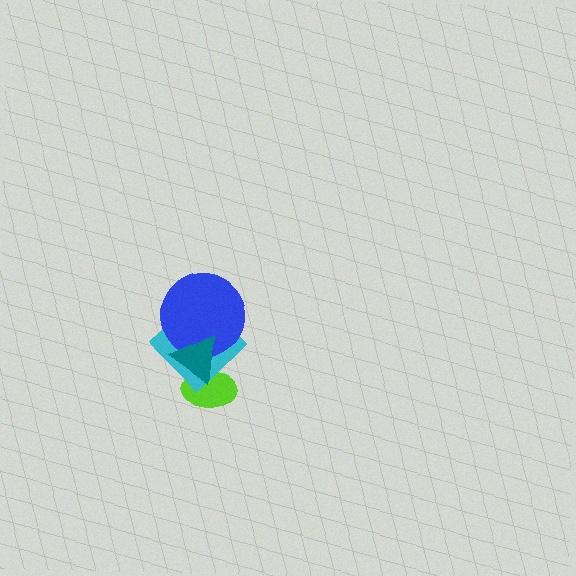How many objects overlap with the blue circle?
2 objects overlap with the blue circle.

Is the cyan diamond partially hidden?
Yes, it is partially covered by another shape.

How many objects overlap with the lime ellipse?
2 objects overlap with the lime ellipse.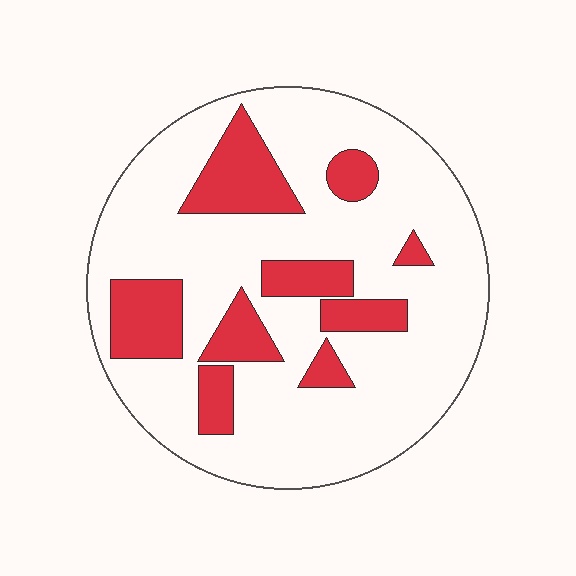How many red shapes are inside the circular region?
9.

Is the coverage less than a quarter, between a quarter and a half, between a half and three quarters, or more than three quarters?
Less than a quarter.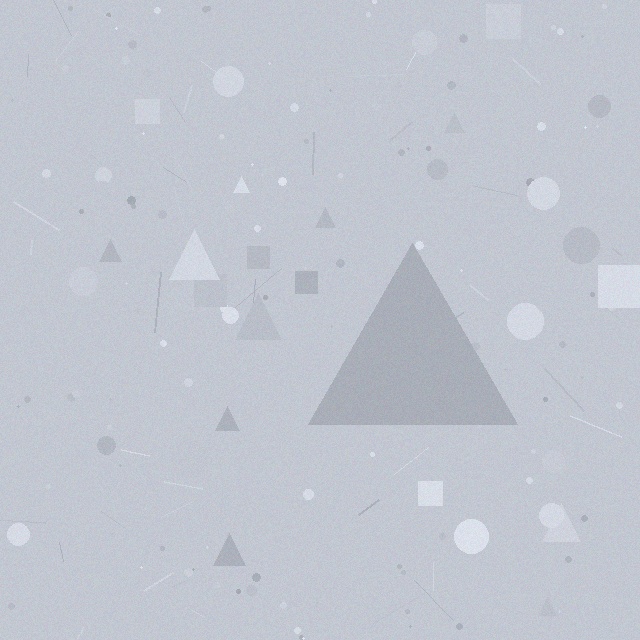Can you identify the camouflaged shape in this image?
The camouflaged shape is a triangle.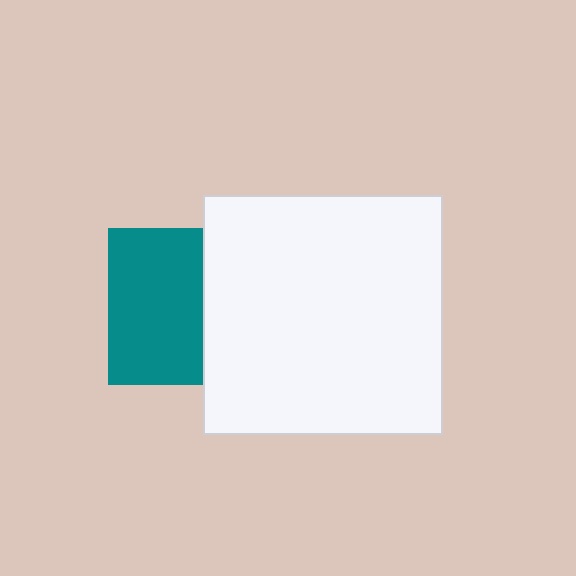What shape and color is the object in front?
The object in front is a white square.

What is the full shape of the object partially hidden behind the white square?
The partially hidden object is a teal square.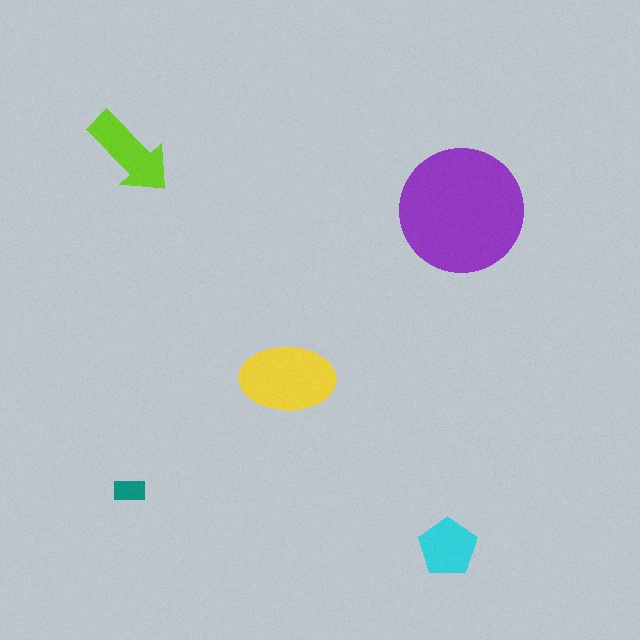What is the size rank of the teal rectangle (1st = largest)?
5th.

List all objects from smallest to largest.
The teal rectangle, the cyan pentagon, the lime arrow, the yellow ellipse, the purple circle.